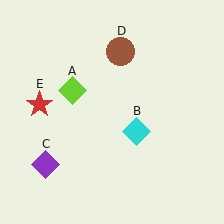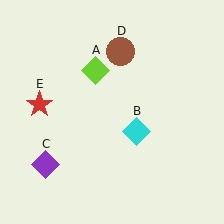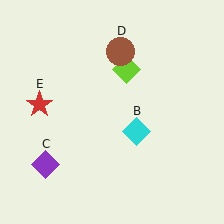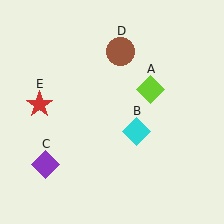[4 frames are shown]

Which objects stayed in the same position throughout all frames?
Cyan diamond (object B) and purple diamond (object C) and brown circle (object D) and red star (object E) remained stationary.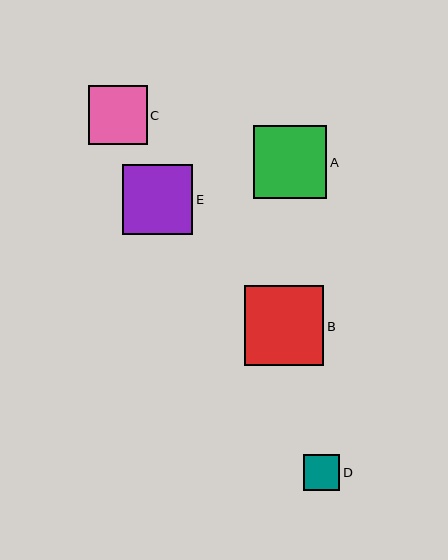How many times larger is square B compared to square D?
Square B is approximately 2.2 times the size of square D.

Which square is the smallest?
Square D is the smallest with a size of approximately 36 pixels.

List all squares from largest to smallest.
From largest to smallest: B, A, E, C, D.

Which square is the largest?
Square B is the largest with a size of approximately 80 pixels.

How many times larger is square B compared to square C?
Square B is approximately 1.4 times the size of square C.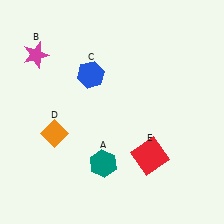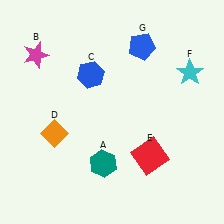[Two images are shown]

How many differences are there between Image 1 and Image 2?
There are 2 differences between the two images.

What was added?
A cyan star (F), a blue pentagon (G) were added in Image 2.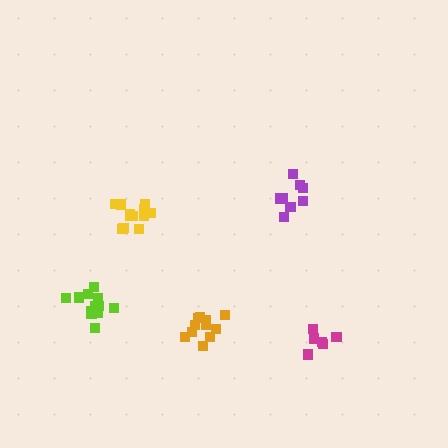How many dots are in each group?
Group 1: 12 dots, Group 2: 12 dots, Group 3: 11 dots, Group 4: 8 dots, Group 5: 6 dots (49 total).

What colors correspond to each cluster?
The clusters are colored: lime, yellow, orange, purple, magenta.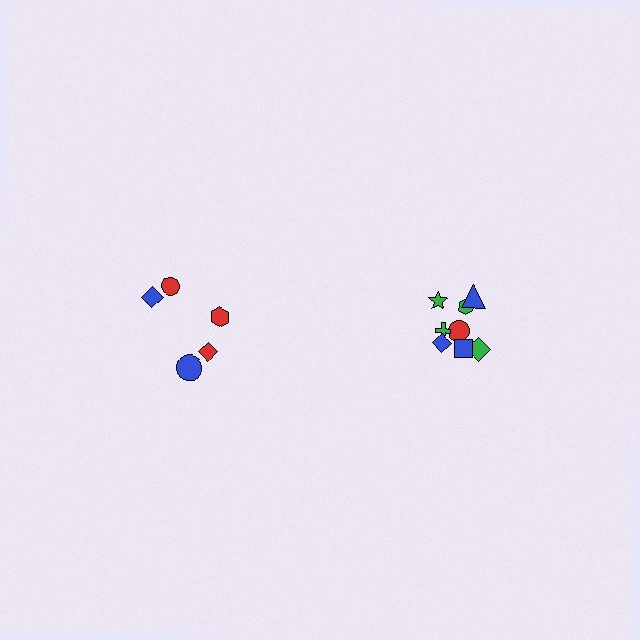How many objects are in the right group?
There are 8 objects.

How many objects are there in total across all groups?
There are 13 objects.